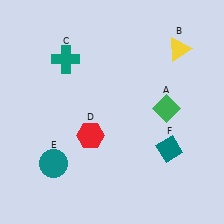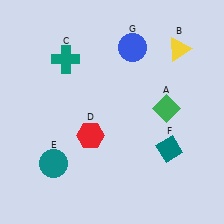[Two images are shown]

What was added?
A blue circle (G) was added in Image 2.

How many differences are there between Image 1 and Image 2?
There is 1 difference between the two images.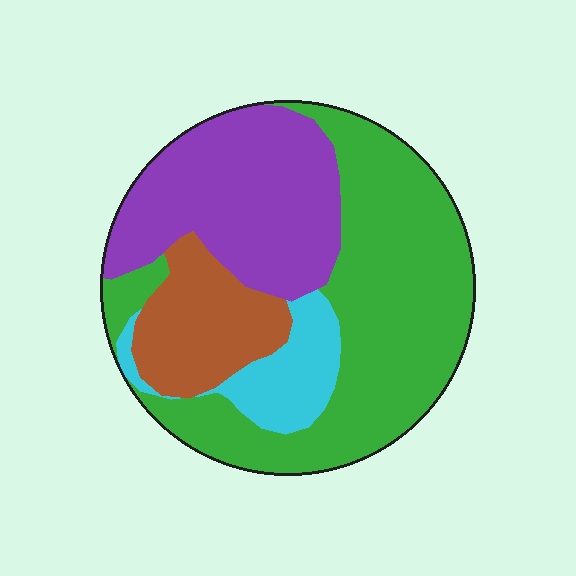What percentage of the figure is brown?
Brown covers 15% of the figure.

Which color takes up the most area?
Green, at roughly 45%.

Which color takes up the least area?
Cyan, at roughly 10%.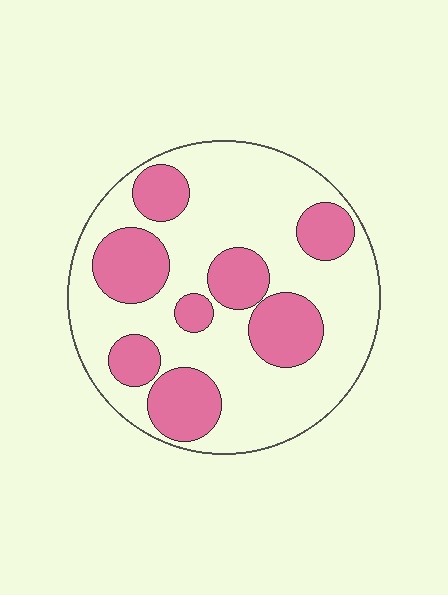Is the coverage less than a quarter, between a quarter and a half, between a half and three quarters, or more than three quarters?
Between a quarter and a half.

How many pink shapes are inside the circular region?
8.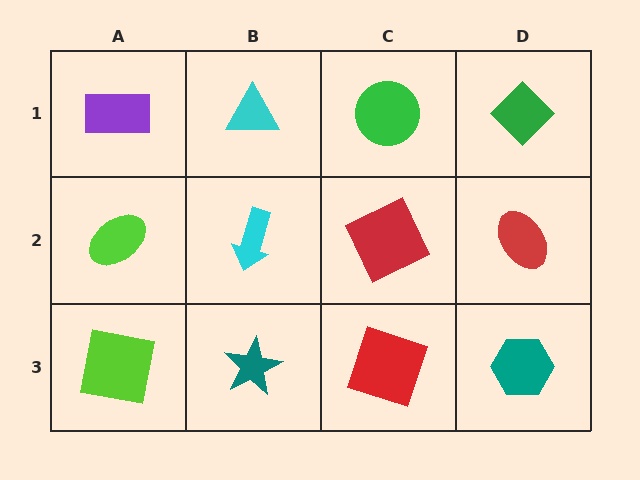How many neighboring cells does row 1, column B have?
3.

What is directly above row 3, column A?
A lime ellipse.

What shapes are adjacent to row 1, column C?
A red square (row 2, column C), a cyan triangle (row 1, column B), a green diamond (row 1, column D).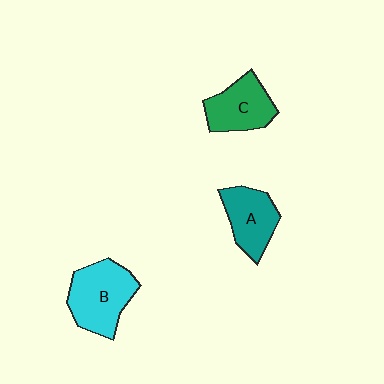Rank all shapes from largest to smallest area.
From largest to smallest: B (cyan), C (green), A (teal).